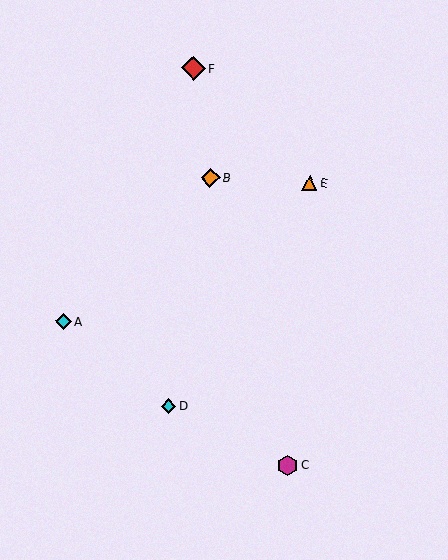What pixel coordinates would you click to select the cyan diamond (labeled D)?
Click at (169, 406) to select the cyan diamond D.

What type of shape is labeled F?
Shape F is a red diamond.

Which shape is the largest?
The red diamond (labeled F) is the largest.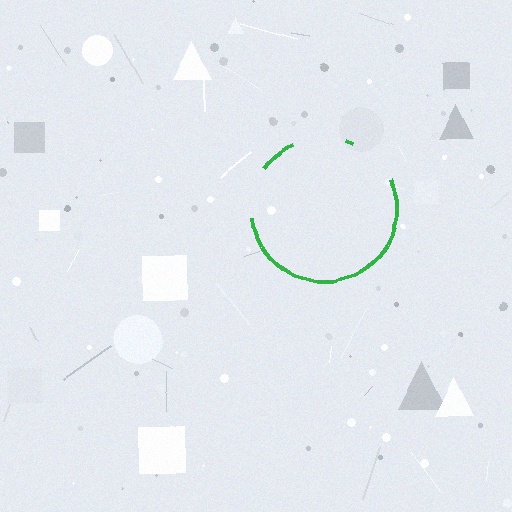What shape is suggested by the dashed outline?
The dashed outline suggests a circle.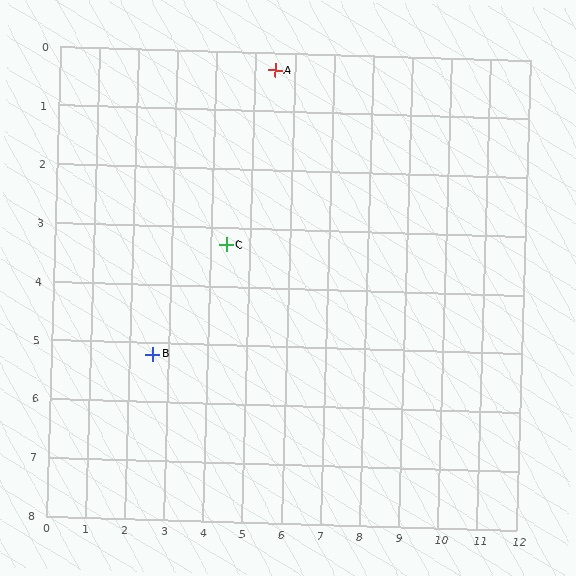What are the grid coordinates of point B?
Point B is at approximately (2.6, 5.2).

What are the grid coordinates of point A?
Point A is at approximately (5.5, 0.3).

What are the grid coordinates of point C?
Point C is at approximately (4.4, 3.3).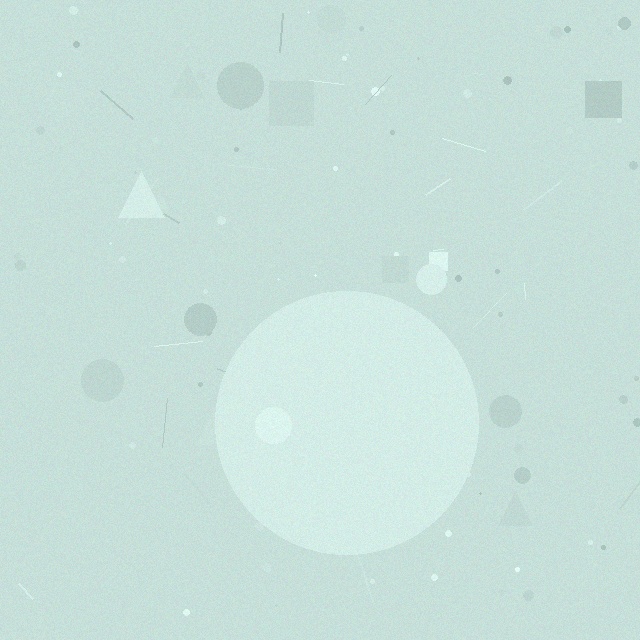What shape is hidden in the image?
A circle is hidden in the image.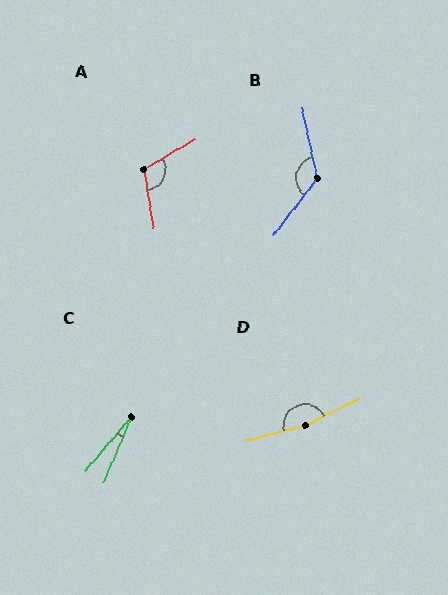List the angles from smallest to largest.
C (18°), A (112°), B (130°), D (168°).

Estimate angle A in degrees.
Approximately 112 degrees.